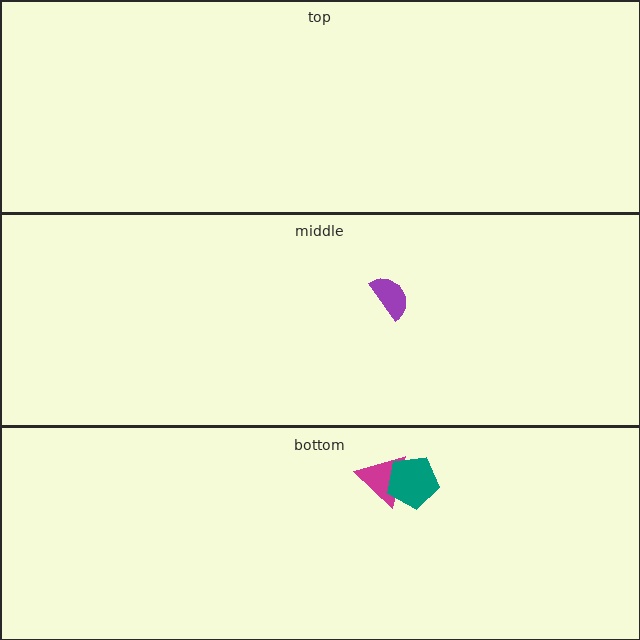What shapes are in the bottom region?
The magenta triangle, the teal pentagon.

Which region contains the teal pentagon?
The bottom region.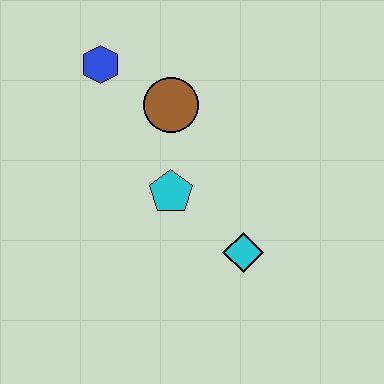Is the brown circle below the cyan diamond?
No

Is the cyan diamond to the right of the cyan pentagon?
Yes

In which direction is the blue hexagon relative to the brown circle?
The blue hexagon is to the left of the brown circle.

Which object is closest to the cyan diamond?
The cyan pentagon is closest to the cyan diamond.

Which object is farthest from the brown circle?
The cyan diamond is farthest from the brown circle.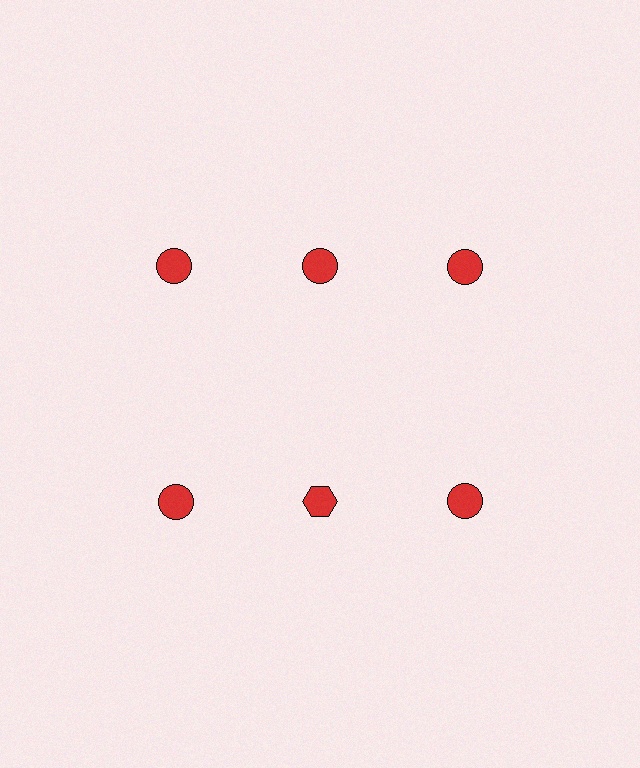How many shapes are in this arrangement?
There are 6 shapes arranged in a grid pattern.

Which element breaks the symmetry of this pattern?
The red hexagon in the second row, second from left column breaks the symmetry. All other shapes are red circles.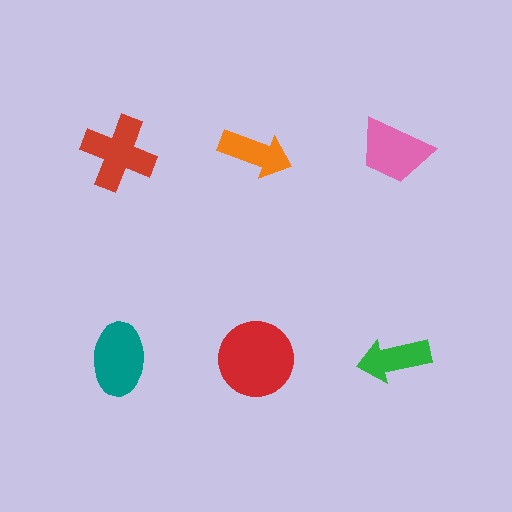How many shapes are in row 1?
3 shapes.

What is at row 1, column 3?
A pink trapezoid.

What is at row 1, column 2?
An orange arrow.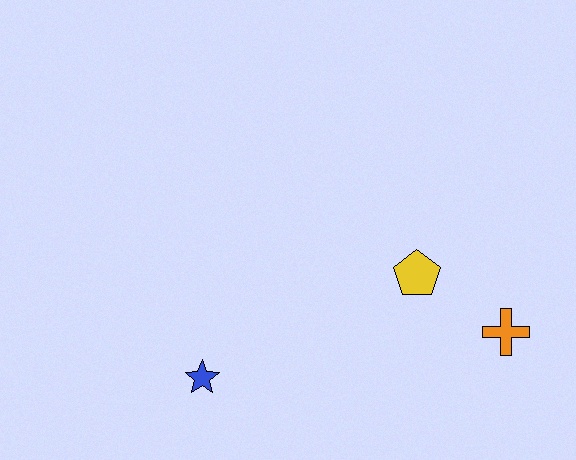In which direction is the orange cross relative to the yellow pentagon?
The orange cross is to the right of the yellow pentagon.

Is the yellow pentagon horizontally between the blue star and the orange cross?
Yes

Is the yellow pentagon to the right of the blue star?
Yes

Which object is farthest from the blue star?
The orange cross is farthest from the blue star.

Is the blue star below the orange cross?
Yes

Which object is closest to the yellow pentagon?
The orange cross is closest to the yellow pentagon.